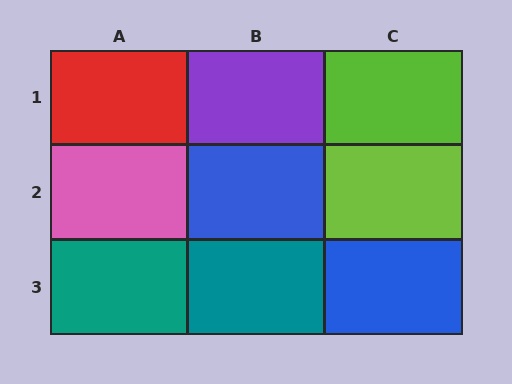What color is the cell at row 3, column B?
Teal.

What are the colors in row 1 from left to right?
Red, purple, lime.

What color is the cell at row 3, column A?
Teal.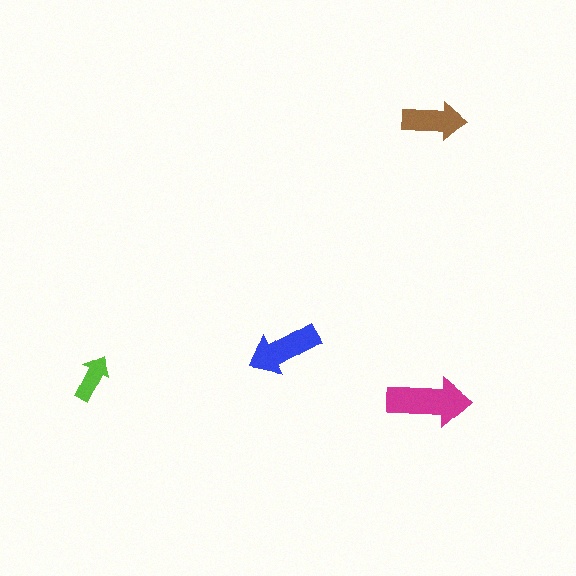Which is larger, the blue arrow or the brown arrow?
The blue one.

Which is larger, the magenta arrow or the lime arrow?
The magenta one.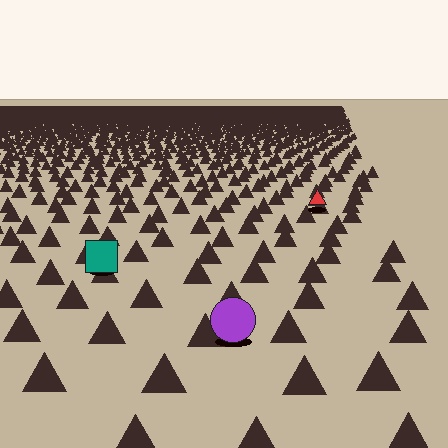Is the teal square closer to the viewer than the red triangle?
Yes. The teal square is closer — you can tell from the texture gradient: the ground texture is coarser near it.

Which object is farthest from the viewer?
The red triangle is farthest from the viewer. It appears smaller and the ground texture around it is denser.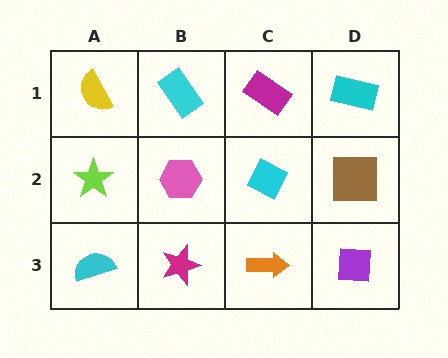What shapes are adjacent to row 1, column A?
A lime star (row 2, column A), a cyan rectangle (row 1, column B).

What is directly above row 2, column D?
A cyan rectangle.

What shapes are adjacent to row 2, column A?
A yellow semicircle (row 1, column A), a cyan semicircle (row 3, column A), a pink hexagon (row 2, column B).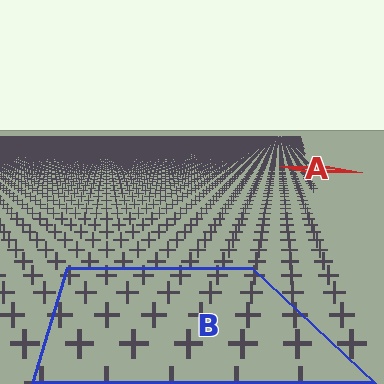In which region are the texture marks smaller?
The texture marks are smaller in region A, because it is farther away.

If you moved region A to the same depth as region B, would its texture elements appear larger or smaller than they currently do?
They would appear larger. At a closer depth, the same texture elements are projected at a bigger on-screen size.